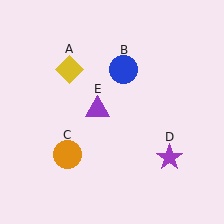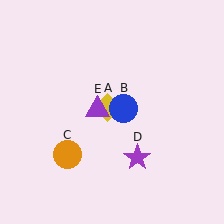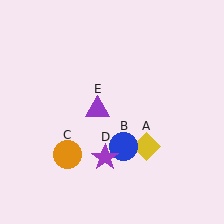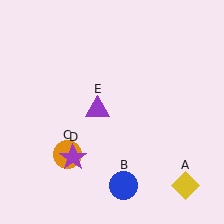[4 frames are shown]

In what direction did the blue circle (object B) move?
The blue circle (object B) moved down.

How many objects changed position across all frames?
3 objects changed position: yellow diamond (object A), blue circle (object B), purple star (object D).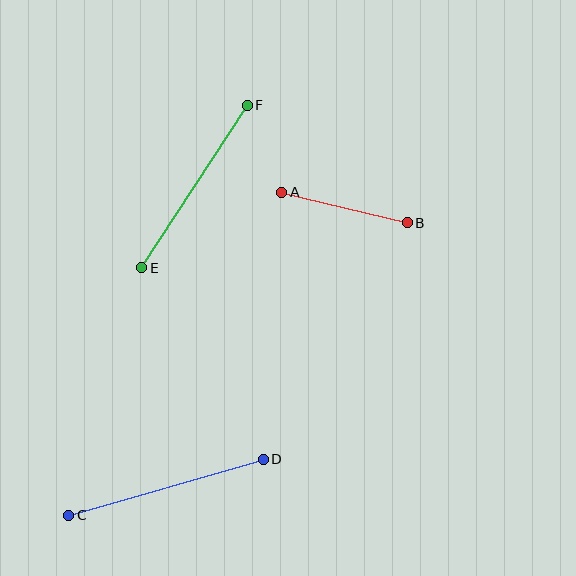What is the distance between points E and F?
The distance is approximately 194 pixels.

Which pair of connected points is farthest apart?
Points C and D are farthest apart.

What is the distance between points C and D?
The distance is approximately 202 pixels.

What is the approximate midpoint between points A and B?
The midpoint is at approximately (344, 208) pixels.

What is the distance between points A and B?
The distance is approximately 129 pixels.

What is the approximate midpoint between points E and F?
The midpoint is at approximately (194, 186) pixels.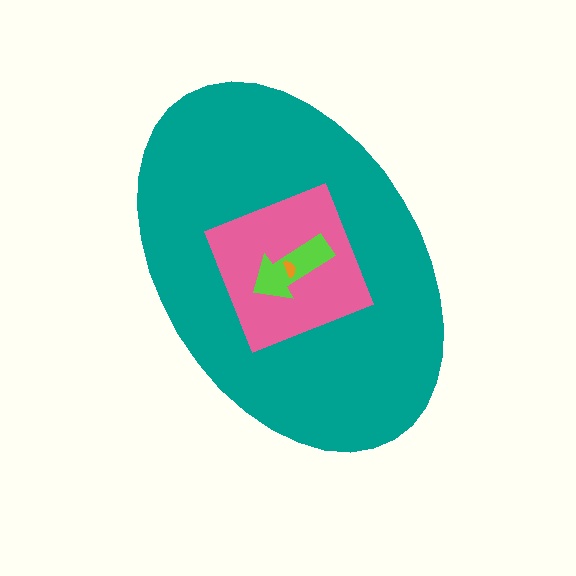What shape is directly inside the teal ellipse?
The pink diamond.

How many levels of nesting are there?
4.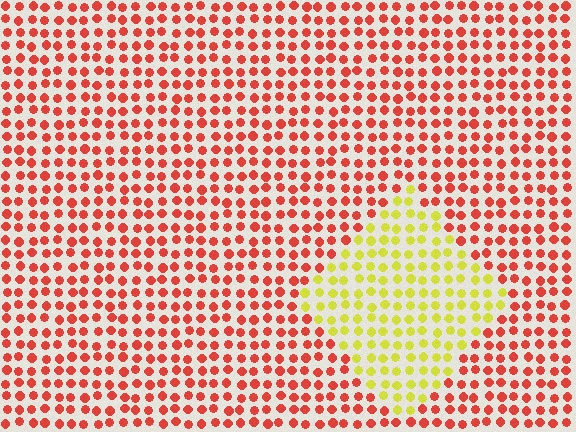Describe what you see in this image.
The image is filled with small red elements in a uniform arrangement. A diamond-shaped region is visible where the elements are tinted to a slightly different hue, forming a subtle color boundary.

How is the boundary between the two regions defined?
The boundary is defined purely by a slight shift in hue (about 63 degrees). Spacing, size, and orientation are identical on both sides.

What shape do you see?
I see a diamond.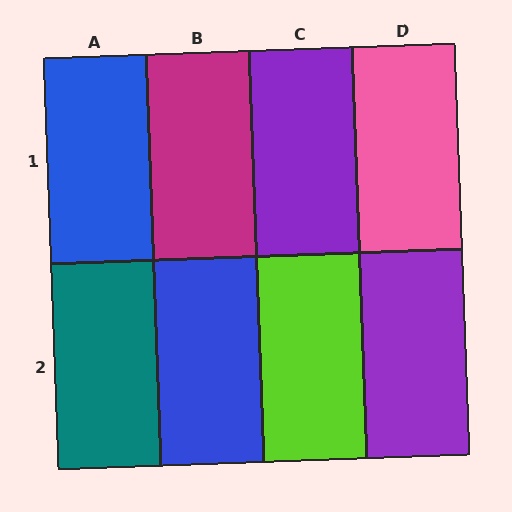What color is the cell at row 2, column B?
Blue.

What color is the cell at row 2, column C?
Lime.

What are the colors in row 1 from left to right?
Blue, magenta, purple, pink.